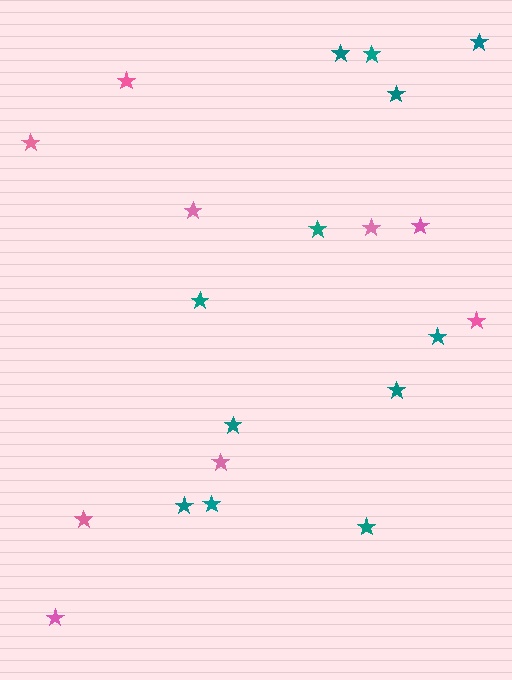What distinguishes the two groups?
There are 2 groups: one group of teal stars (12) and one group of pink stars (9).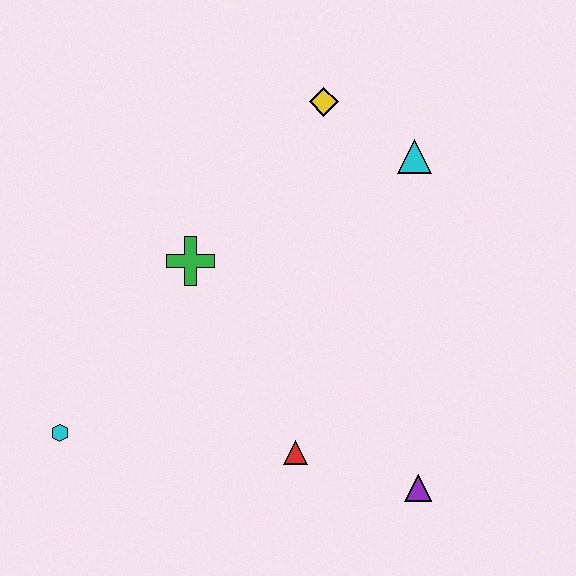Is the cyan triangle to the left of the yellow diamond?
No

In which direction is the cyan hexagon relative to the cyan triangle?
The cyan hexagon is to the left of the cyan triangle.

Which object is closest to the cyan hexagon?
The green cross is closest to the cyan hexagon.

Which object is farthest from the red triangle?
The yellow diamond is farthest from the red triangle.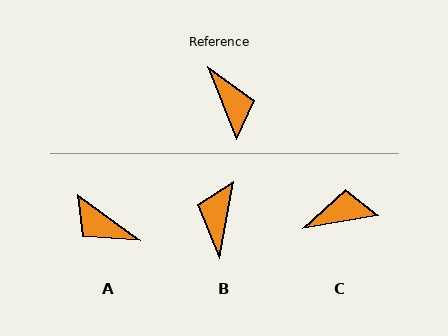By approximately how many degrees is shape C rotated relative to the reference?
Approximately 78 degrees counter-clockwise.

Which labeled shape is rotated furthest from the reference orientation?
A, about 148 degrees away.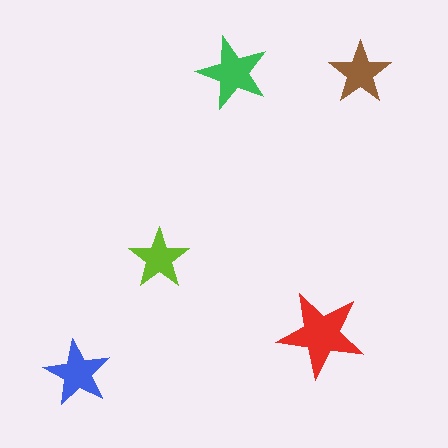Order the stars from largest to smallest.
the red one, the green one, the blue one, the brown one, the lime one.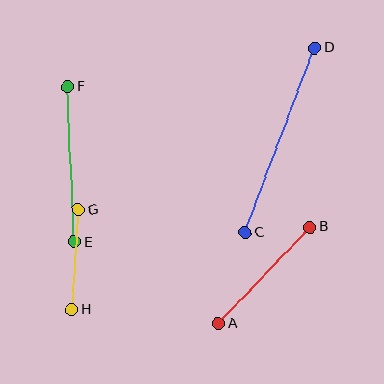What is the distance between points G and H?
The distance is approximately 100 pixels.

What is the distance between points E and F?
The distance is approximately 156 pixels.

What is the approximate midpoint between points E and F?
The midpoint is at approximately (71, 164) pixels.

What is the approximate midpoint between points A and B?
The midpoint is at approximately (264, 275) pixels.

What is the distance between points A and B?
The distance is approximately 133 pixels.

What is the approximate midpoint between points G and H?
The midpoint is at approximately (75, 260) pixels.